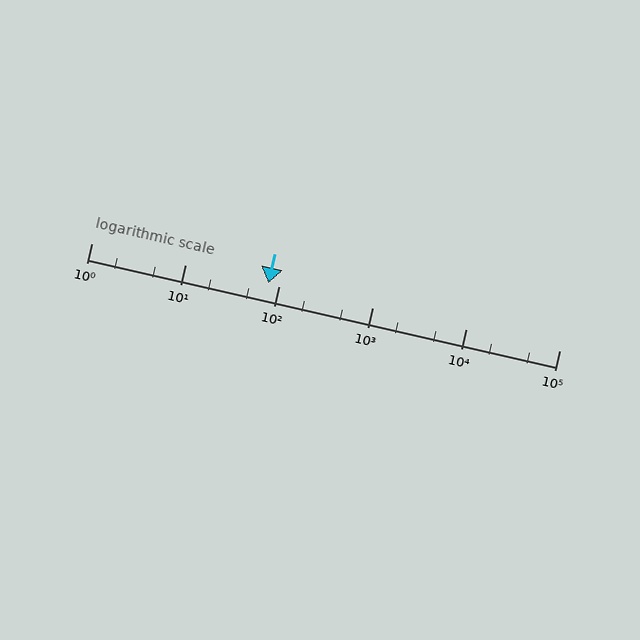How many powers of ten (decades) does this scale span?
The scale spans 5 decades, from 1 to 100000.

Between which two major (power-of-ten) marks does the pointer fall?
The pointer is between 10 and 100.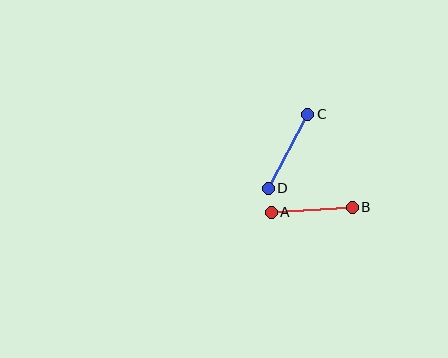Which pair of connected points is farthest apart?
Points C and D are farthest apart.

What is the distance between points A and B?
The distance is approximately 81 pixels.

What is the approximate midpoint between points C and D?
The midpoint is at approximately (288, 151) pixels.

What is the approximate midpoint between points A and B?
The midpoint is at approximately (312, 210) pixels.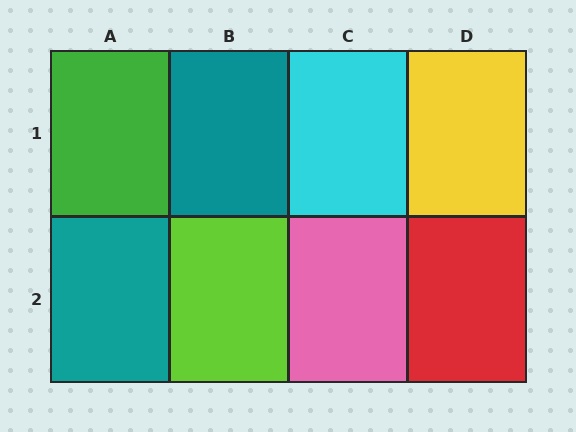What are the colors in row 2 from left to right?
Teal, lime, pink, red.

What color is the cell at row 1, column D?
Yellow.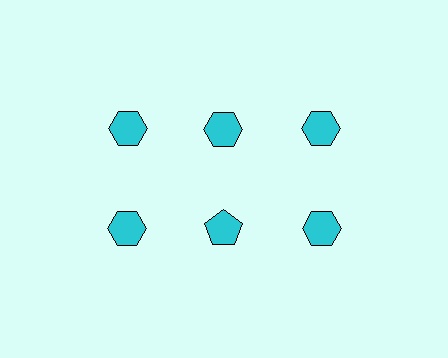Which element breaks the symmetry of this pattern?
The cyan pentagon in the second row, second from left column breaks the symmetry. All other shapes are cyan hexagons.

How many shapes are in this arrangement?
There are 6 shapes arranged in a grid pattern.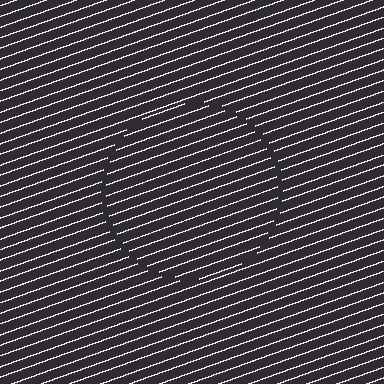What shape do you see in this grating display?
An illusory circle. The interior of the shape contains the same grating, shifted by half a period — the contour is defined by the phase discontinuity where line-ends from the inner and outer gratings abut.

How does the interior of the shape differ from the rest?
The interior of the shape contains the same grating, shifted by half a period — the contour is defined by the phase discontinuity where line-ends from the inner and outer gratings abut.